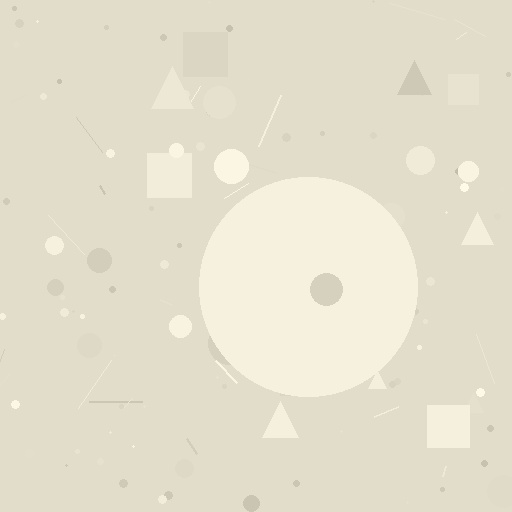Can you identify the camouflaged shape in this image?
The camouflaged shape is a circle.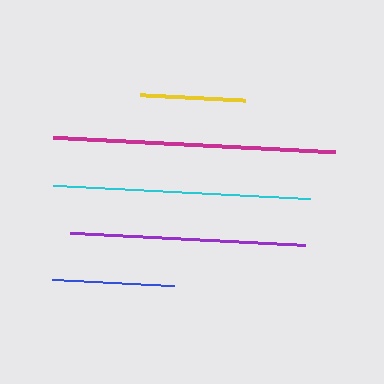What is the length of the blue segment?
The blue segment is approximately 122 pixels long.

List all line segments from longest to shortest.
From longest to shortest: magenta, cyan, purple, blue, yellow.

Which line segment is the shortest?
The yellow line is the shortest at approximately 105 pixels.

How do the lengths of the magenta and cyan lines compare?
The magenta and cyan lines are approximately the same length.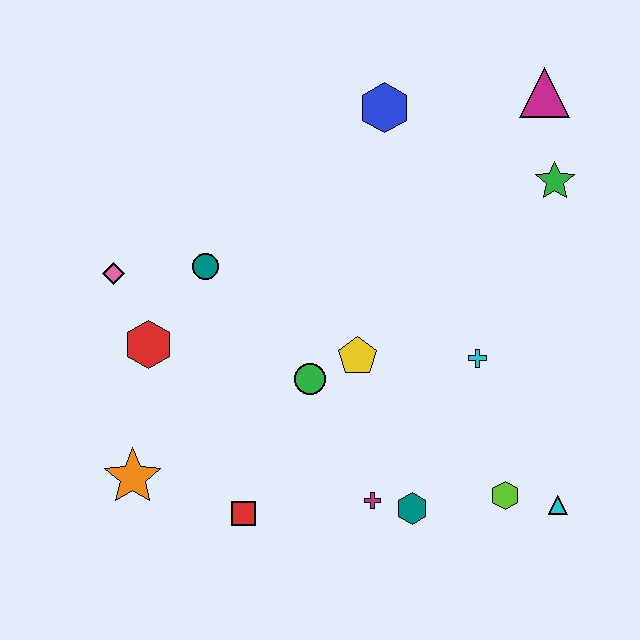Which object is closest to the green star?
The magenta triangle is closest to the green star.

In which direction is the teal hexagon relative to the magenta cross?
The teal hexagon is to the right of the magenta cross.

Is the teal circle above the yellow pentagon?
Yes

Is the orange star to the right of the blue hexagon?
No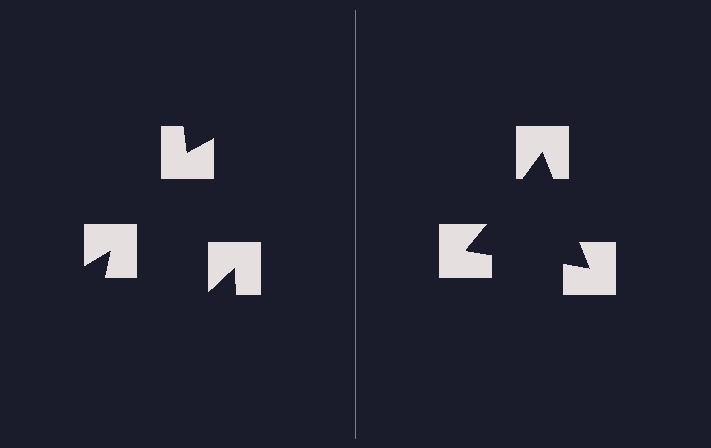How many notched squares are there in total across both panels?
6 — 3 on each side.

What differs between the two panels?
The notched squares are positioned identically on both sides; only the wedge orientations differ. On the right they align to a triangle; on the left they are misaligned.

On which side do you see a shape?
An illusory triangle appears on the right side. On the left side the wedge cuts are rotated, so no coherent shape forms.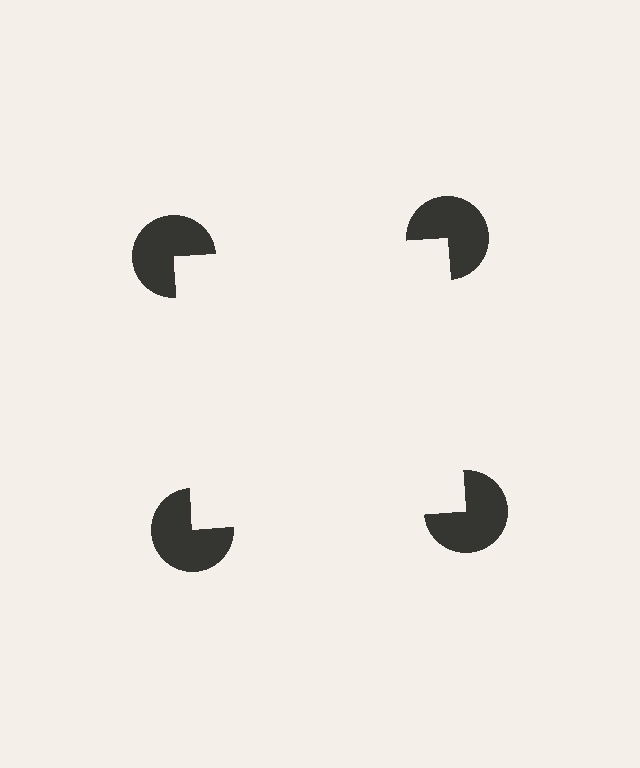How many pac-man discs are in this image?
There are 4 — one at each vertex of the illusory square.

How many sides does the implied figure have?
4 sides.